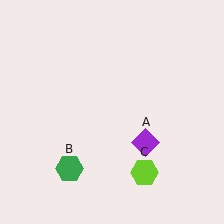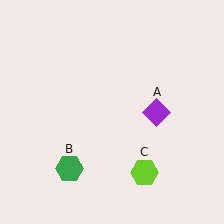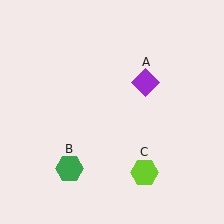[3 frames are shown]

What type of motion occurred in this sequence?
The purple diamond (object A) rotated counterclockwise around the center of the scene.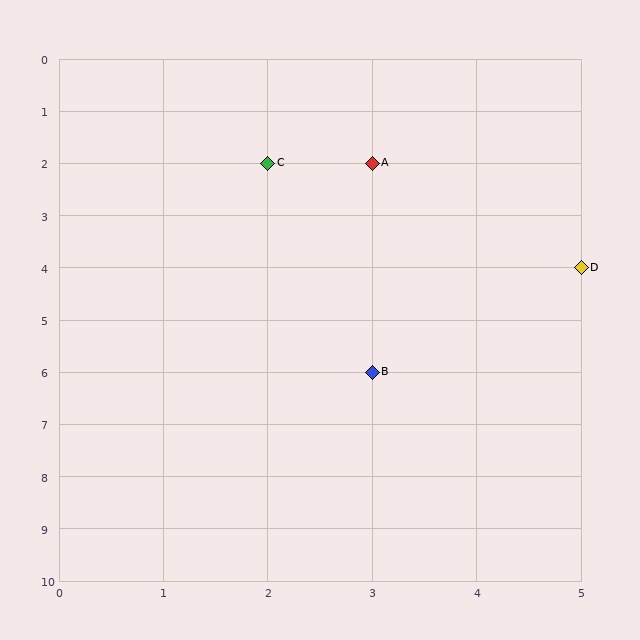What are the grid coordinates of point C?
Point C is at grid coordinates (2, 2).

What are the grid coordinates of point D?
Point D is at grid coordinates (5, 4).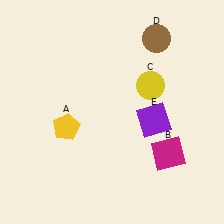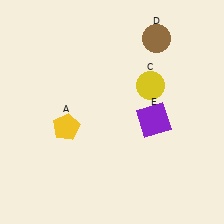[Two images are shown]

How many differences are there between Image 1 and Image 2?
There is 1 difference between the two images.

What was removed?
The magenta square (B) was removed in Image 2.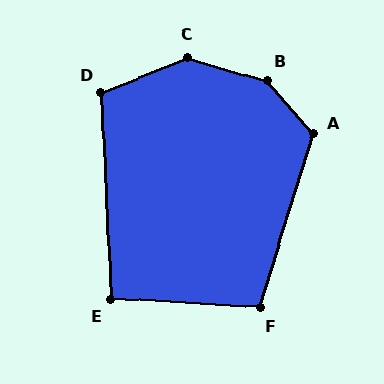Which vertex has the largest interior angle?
B, at approximately 147 degrees.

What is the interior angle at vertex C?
Approximately 142 degrees (obtuse).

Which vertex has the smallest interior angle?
E, at approximately 96 degrees.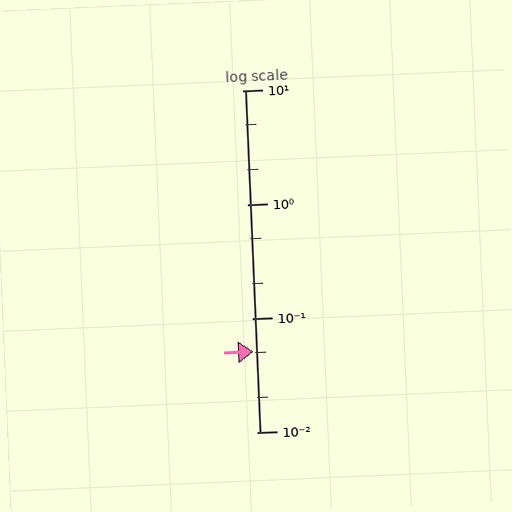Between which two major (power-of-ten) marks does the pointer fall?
The pointer is between 0.01 and 0.1.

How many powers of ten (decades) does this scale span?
The scale spans 3 decades, from 0.01 to 10.